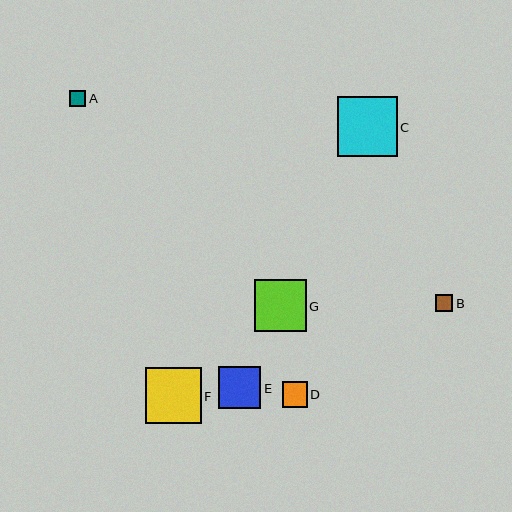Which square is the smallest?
Square A is the smallest with a size of approximately 16 pixels.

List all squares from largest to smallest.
From largest to smallest: C, F, G, E, D, B, A.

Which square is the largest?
Square C is the largest with a size of approximately 60 pixels.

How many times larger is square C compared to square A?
Square C is approximately 3.8 times the size of square A.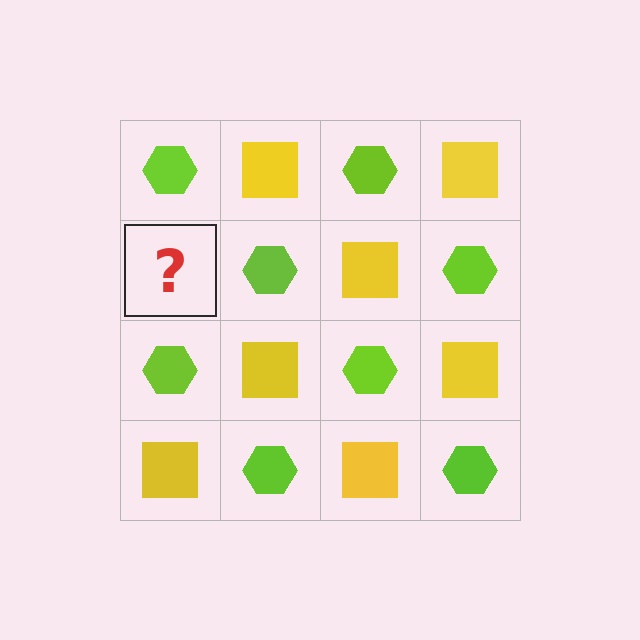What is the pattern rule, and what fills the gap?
The rule is that it alternates lime hexagon and yellow square in a checkerboard pattern. The gap should be filled with a yellow square.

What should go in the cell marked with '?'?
The missing cell should contain a yellow square.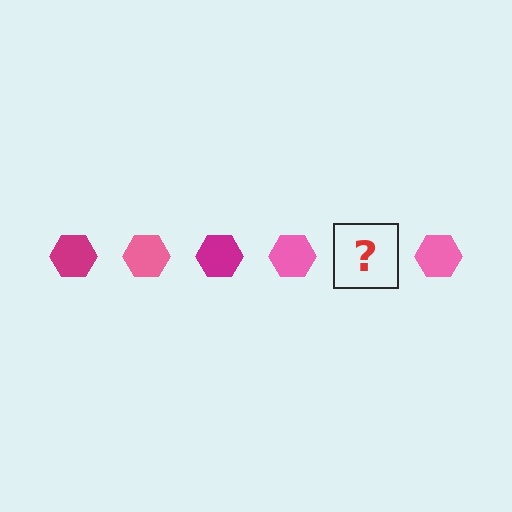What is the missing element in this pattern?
The missing element is a magenta hexagon.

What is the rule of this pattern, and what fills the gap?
The rule is that the pattern cycles through magenta, pink hexagons. The gap should be filled with a magenta hexagon.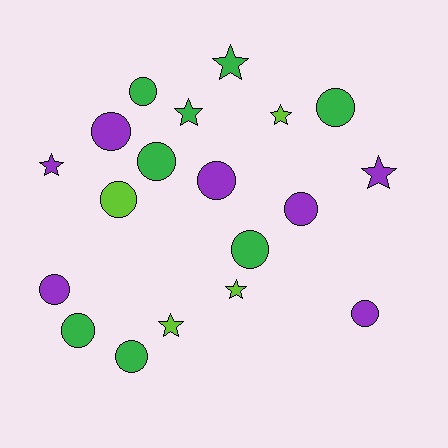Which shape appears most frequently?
Circle, with 12 objects.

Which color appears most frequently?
Green, with 8 objects.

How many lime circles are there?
There is 1 lime circle.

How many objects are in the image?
There are 19 objects.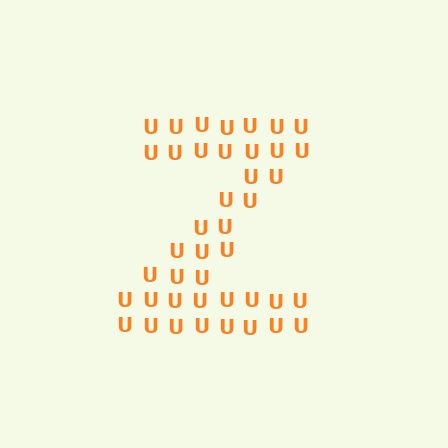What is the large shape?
The large shape is the letter Z.